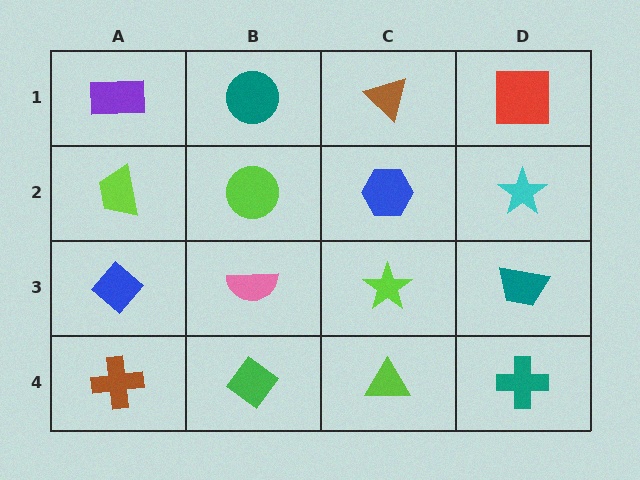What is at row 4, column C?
A lime triangle.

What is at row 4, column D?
A teal cross.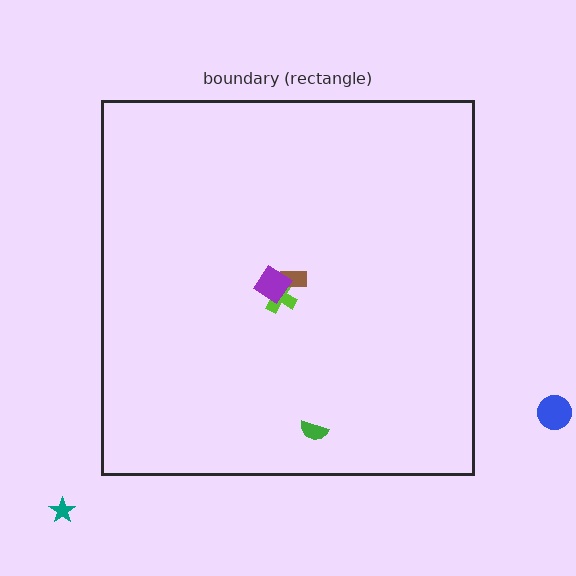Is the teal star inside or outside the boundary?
Outside.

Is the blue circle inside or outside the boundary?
Outside.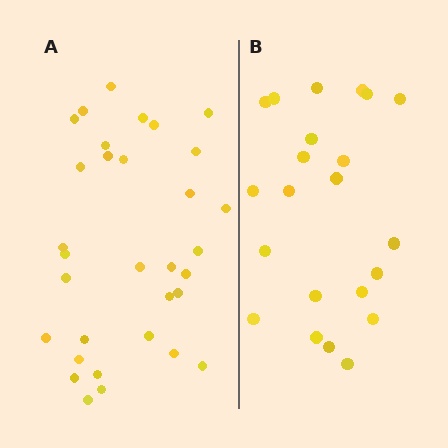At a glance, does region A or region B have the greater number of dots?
Region A (the left region) has more dots.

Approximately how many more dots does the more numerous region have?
Region A has roughly 10 or so more dots than region B.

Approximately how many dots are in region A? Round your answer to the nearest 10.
About 30 dots. (The exact count is 32, which rounds to 30.)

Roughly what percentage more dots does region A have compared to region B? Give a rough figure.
About 45% more.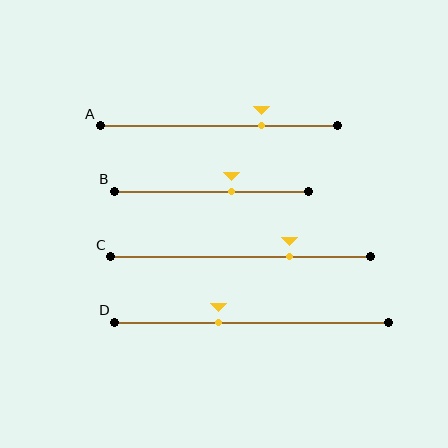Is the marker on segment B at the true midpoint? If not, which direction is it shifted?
No, the marker on segment B is shifted to the right by about 10% of the segment length.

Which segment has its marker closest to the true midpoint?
Segment B has its marker closest to the true midpoint.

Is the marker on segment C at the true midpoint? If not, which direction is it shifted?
No, the marker on segment C is shifted to the right by about 19% of the segment length.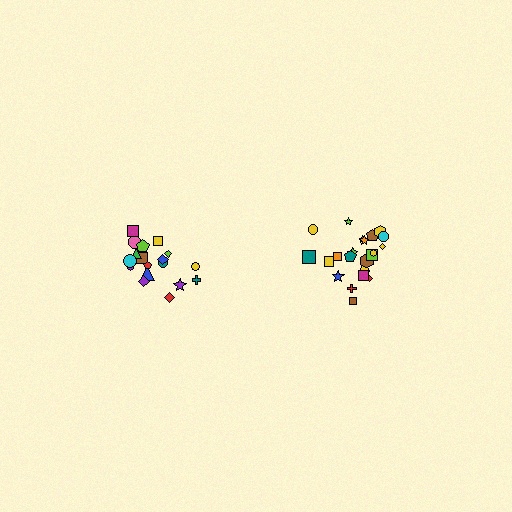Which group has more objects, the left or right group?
The right group.